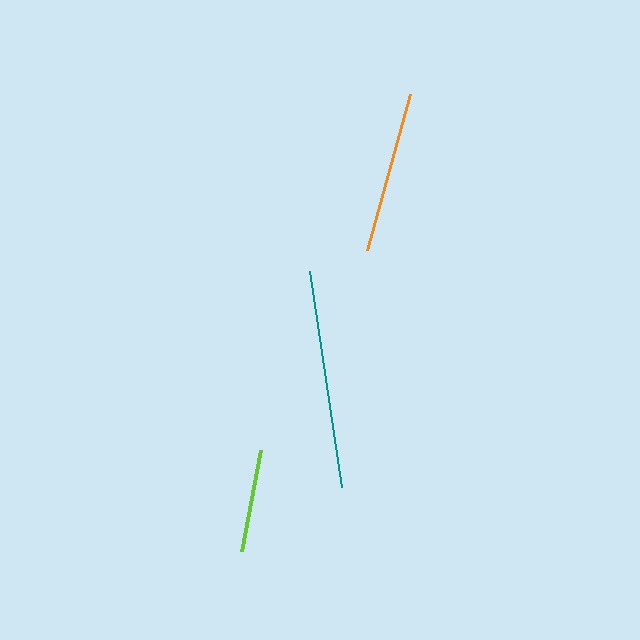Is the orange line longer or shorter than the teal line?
The teal line is longer than the orange line.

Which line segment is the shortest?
The lime line is the shortest at approximately 102 pixels.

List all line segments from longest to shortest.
From longest to shortest: teal, orange, lime.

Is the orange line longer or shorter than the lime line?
The orange line is longer than the lime line.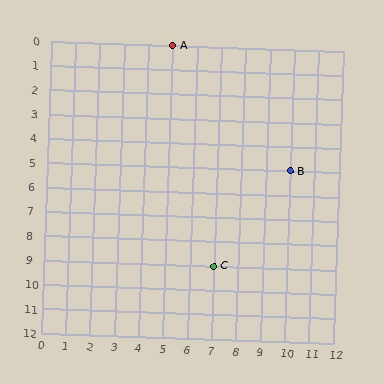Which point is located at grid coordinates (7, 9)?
Point C is at (7, 9).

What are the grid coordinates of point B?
Point B is at grid coordinates (10, 5).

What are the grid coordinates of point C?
Point C is at grid coordinates (7, 9).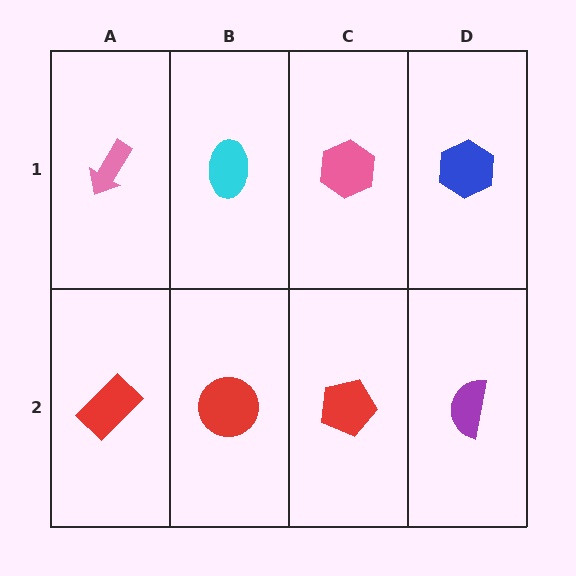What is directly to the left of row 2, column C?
A red circle.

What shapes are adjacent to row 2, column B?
A cyan ellipse (row 1, column B), a red rectangle (row 2, column A), a red pentagon (row 2, column C).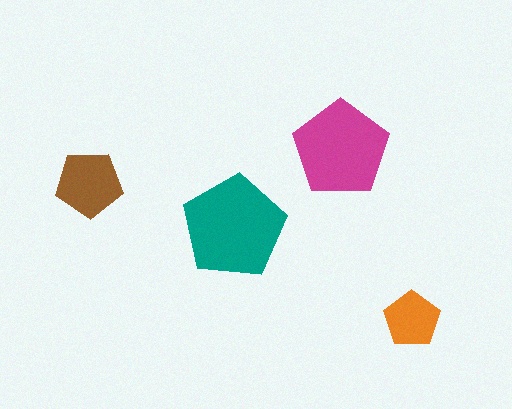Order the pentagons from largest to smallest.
the teal one, the magenta one, the brown one, the orange one.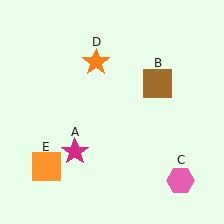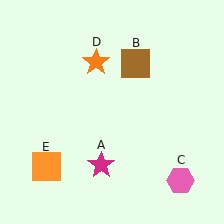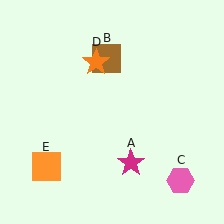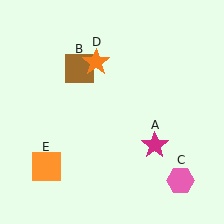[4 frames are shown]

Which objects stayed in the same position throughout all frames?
Pink hexagon (object C) and orange star (object D) and orange square (object E) remained stationary.